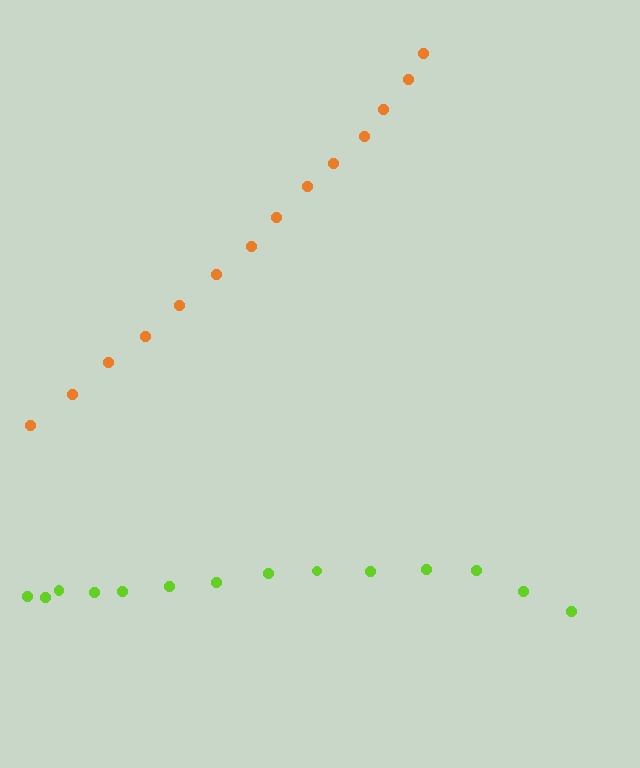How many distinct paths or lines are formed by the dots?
There are 2 distinct paths.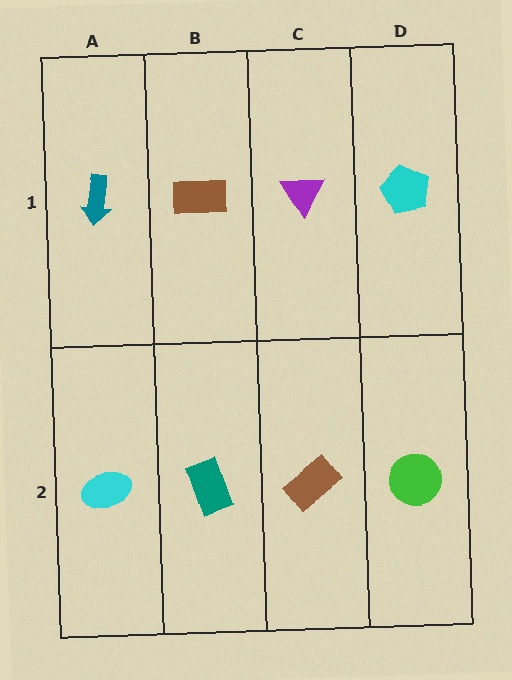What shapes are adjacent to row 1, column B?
A teal rectangle (row 2, column B), a teal arrow (row 1, column A), a purple triangle (row 1, column C).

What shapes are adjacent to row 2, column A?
A teal arrow (row 1, column A), a teal rectangle (row 2, column B).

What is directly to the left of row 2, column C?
A teal rectangle.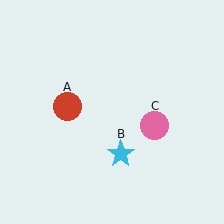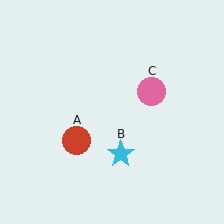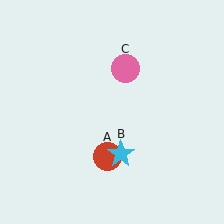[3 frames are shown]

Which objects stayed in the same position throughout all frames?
Cyan star (object B) remained stationary.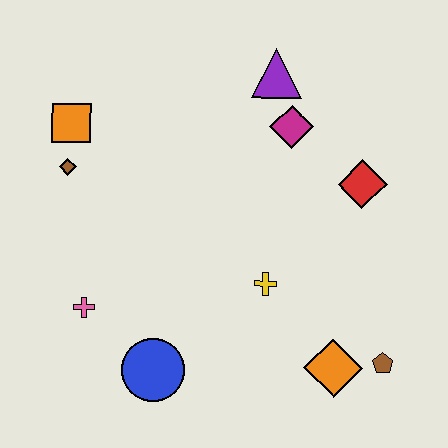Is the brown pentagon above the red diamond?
No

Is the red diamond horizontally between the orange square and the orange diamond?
No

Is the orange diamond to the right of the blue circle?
Yes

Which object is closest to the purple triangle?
The magenta diamond is closest to the purple triangle.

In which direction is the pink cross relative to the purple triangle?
The pink cross is below the purple triangle.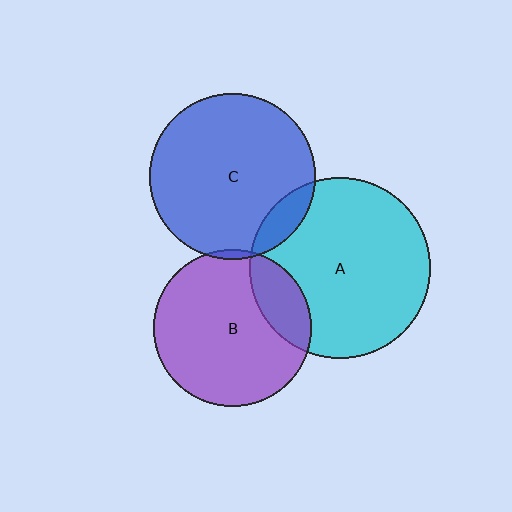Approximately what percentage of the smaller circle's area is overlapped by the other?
Approximately 10%.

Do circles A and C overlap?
Yes.